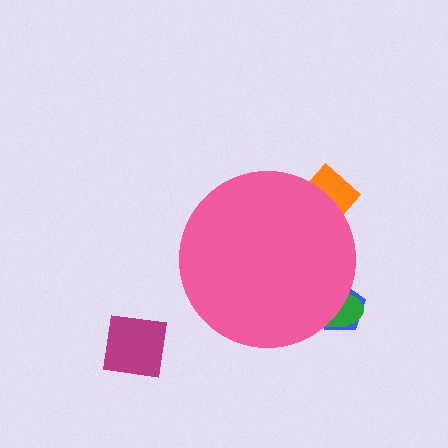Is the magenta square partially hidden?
No, the magenta square is fully visible.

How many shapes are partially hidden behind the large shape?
3 shapes are partially hidden.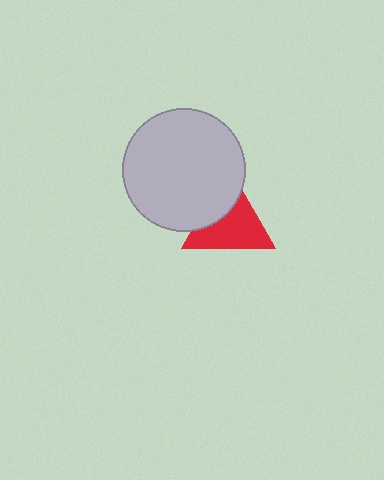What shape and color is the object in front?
The object in front is a light gray circle.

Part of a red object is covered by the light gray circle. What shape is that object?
It is a triangle.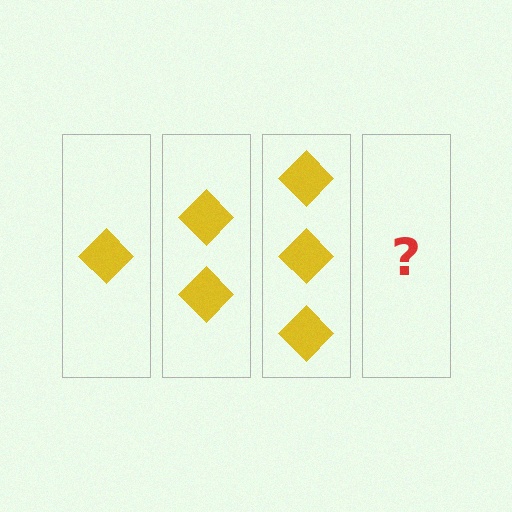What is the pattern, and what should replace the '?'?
The pattern is that each step adds one more diamond. The '?' should be 4 diamonds.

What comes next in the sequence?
The next element should be 4 diamonds.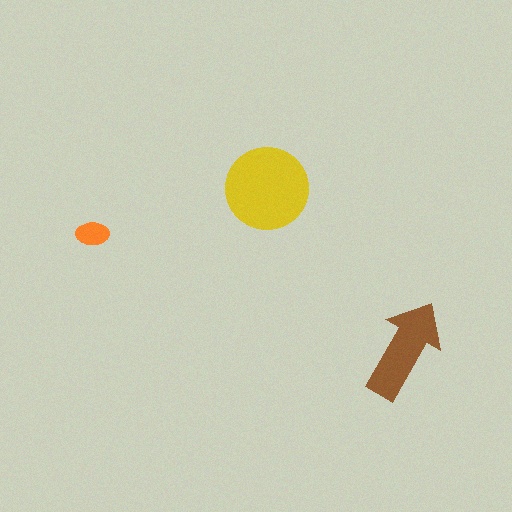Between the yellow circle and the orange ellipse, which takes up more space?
The yellow circle.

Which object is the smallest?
The orange ellipse.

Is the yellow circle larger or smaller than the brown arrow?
Larger.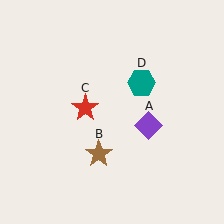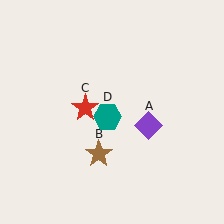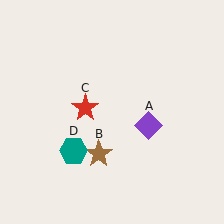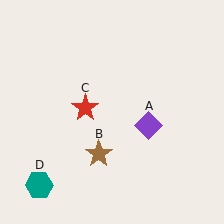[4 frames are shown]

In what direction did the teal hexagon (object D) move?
The teal hexagon (object D) moved down and to the left.